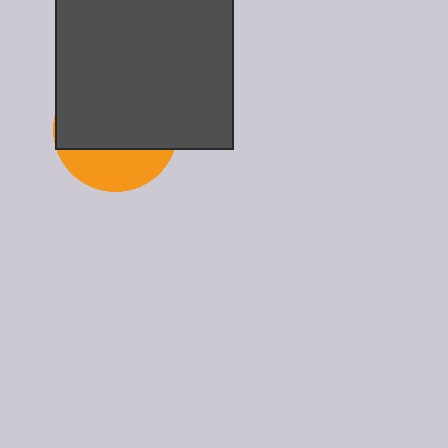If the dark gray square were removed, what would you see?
You would see the complete orange circle.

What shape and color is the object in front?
The object in front is a dark gray square.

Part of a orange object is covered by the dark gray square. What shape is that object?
It is a circle.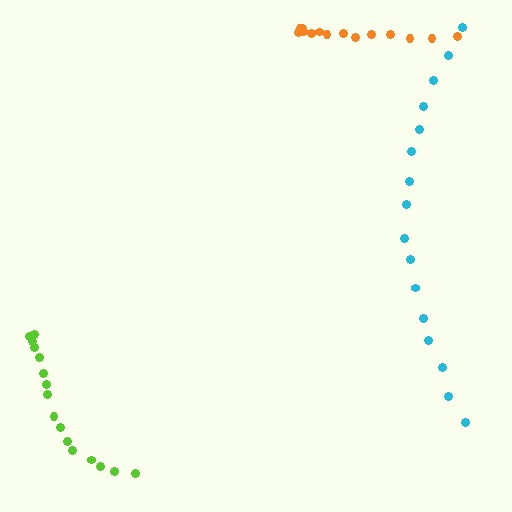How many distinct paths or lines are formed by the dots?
There are 3 distinct paths.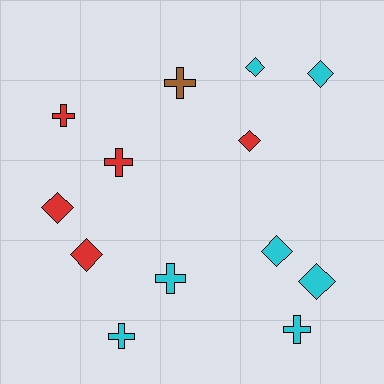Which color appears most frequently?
Cyan, with 7 objects.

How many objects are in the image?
There are 13 objects.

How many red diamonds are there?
There are 3 red diamonds.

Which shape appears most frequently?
Diamond, with 7 objects.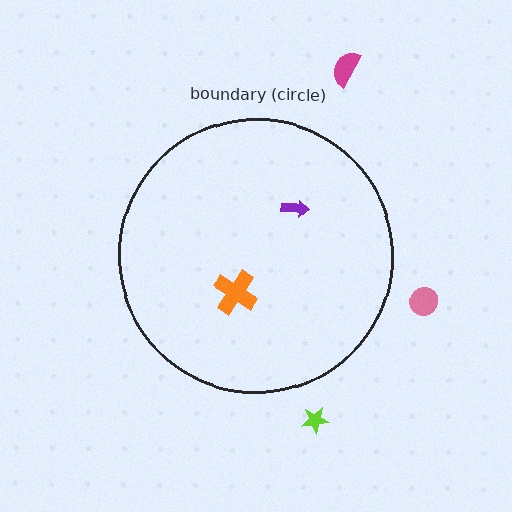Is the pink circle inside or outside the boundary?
Outside.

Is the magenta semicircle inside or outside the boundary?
Outside.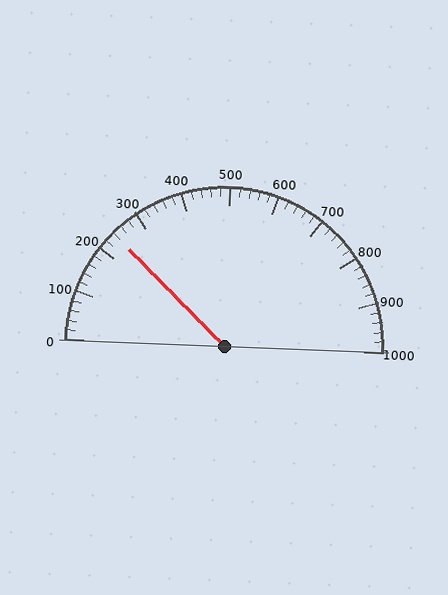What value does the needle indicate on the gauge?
The needle indicates approximately 240.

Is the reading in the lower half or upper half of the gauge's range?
The reading is in the lower half of the range (0 to 1000).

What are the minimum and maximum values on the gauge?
The gauge ranges from 0 to 1000.